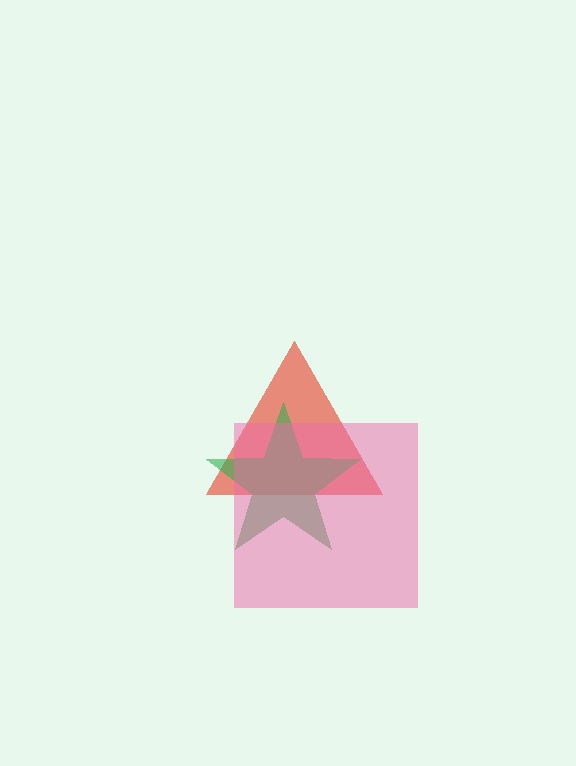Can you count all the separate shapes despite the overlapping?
Yes, there are 3 separate shapes.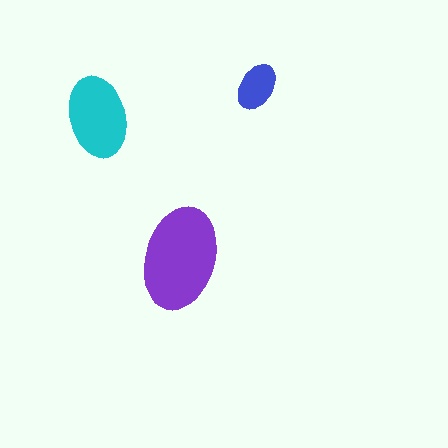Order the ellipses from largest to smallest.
the purple one, the cyan one, the blue one.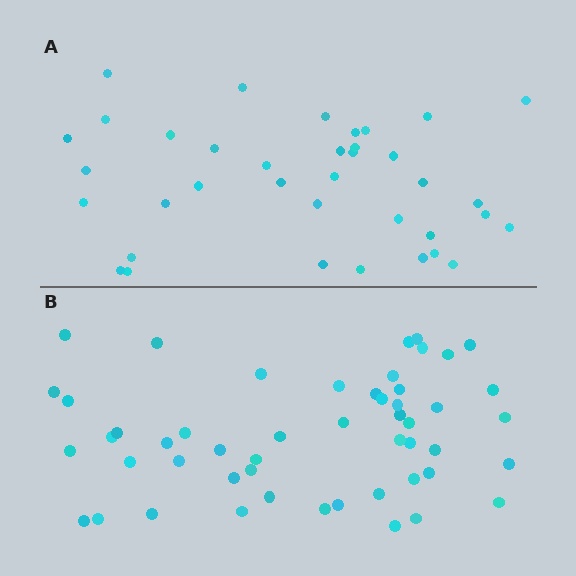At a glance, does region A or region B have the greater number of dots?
Region B (the bottom region) has more dots.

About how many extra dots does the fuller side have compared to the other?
Region B has approximately 15 more dots than region A.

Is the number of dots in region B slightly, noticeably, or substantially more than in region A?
Region B has noticeably more, but not dramatically so. The ratio is roughly 1.4 to 1.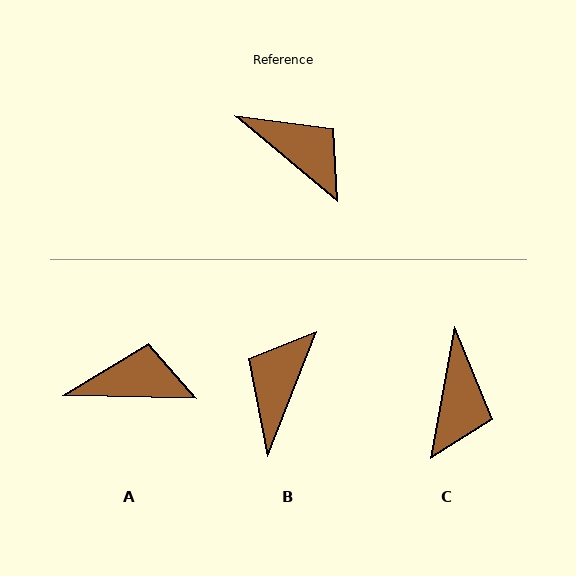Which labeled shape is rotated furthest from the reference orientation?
B, about 108 degrees away.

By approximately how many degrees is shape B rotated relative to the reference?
Approximately 108 degrees counter-clockwise.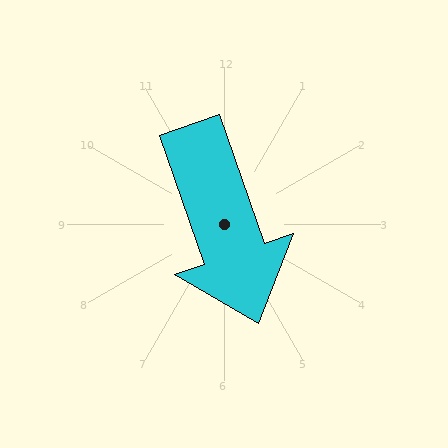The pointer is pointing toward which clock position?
Roughly 5 o'clock.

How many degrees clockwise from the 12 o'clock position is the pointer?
Approximately 161 degrees.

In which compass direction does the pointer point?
South.